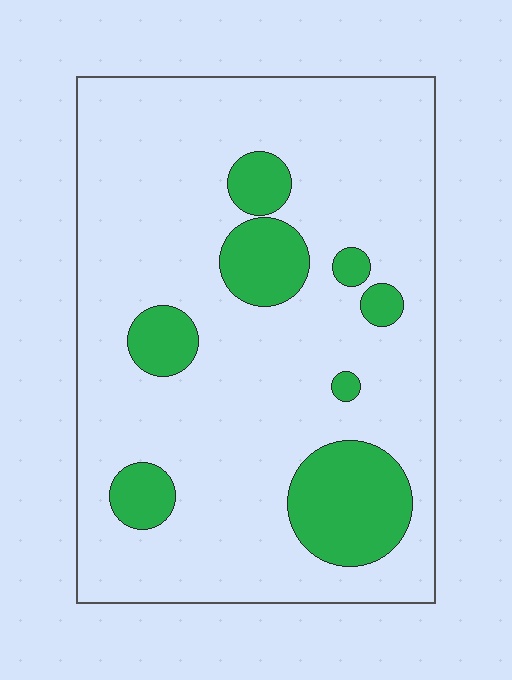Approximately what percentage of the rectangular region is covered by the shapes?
Approximately 20%.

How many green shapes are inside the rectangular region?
8.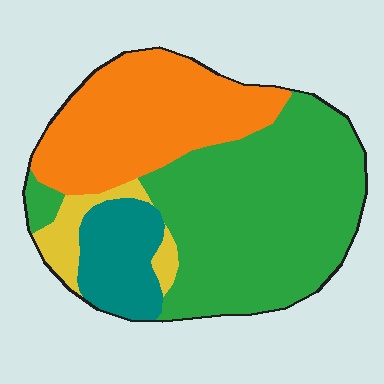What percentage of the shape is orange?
Orange takes up between a sixth and a third of the shape.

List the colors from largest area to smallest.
From largest to smallest: green, orange, teal, yellow.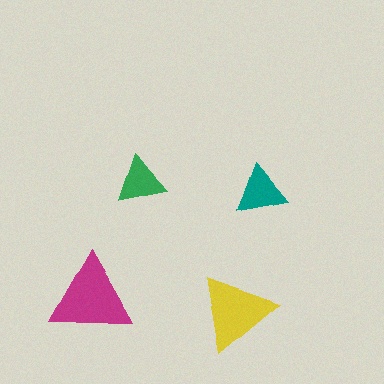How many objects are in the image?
There are 4 objects in the image.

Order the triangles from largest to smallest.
the magenta one, the yellow one, the teal one, the green one.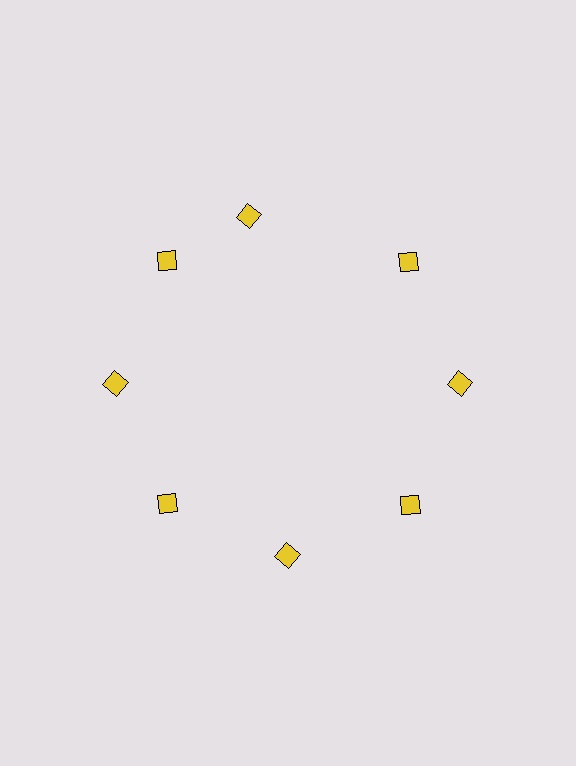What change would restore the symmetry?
The symmetry would be restored by rotating it back into even spacing with its neighbors so that all 8 diamonds sit at equal angles and equal distance from the center.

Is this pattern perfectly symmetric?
No. The 8 yellow diamonds are arranged in a ring, but one element near the 12 o'clock position is rotated out of alignment along the ring, breaking the 8-fold rotational symmetry.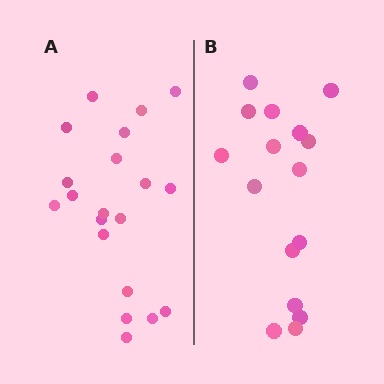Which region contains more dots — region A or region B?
Region A (the left region) has more dots.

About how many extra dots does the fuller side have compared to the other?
Region A has about 4 more dots than region B.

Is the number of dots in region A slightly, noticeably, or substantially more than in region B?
Region A has noticeably more, but not dramatically so. The ratio is roughly 1.2 to 1.